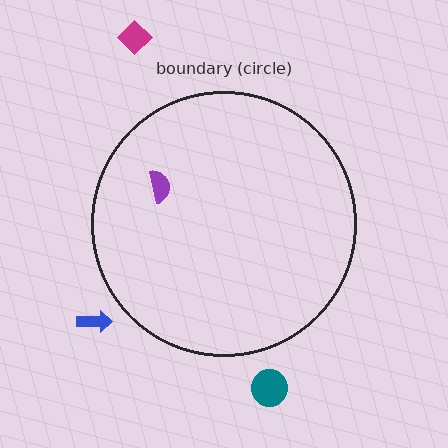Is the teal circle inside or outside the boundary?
Outside.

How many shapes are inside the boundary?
1 inside, 3 outside.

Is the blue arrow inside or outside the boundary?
Outside.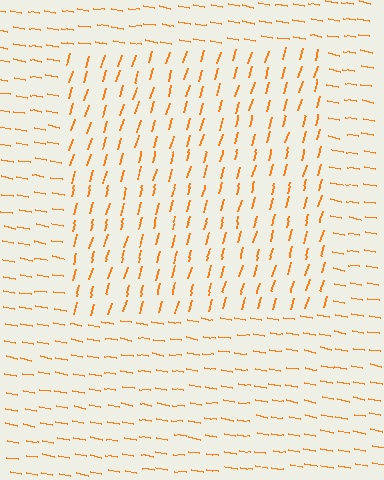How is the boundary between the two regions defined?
The boundary is defined purely by a change in line orientation (approximately 84 degrees difference). All lines are the same color and thickness.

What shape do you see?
I see a rectangle.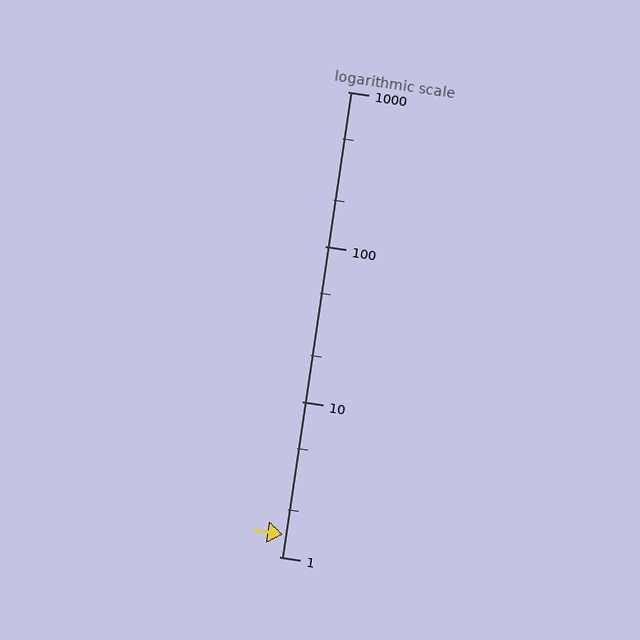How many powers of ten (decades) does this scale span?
The scale spans 3 decades, from 1 to 1000.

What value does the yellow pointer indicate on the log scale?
The pointer indicates approximately 1.4.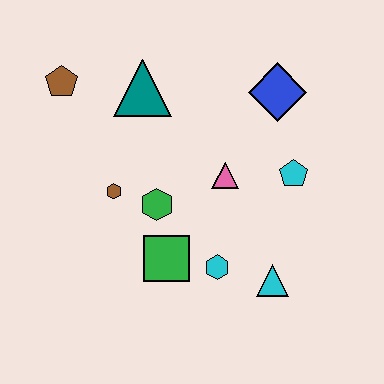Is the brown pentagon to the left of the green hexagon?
Yes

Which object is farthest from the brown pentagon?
The cyan triangle is farthest from the brown pentagon.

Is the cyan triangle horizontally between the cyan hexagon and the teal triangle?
No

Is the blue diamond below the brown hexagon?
No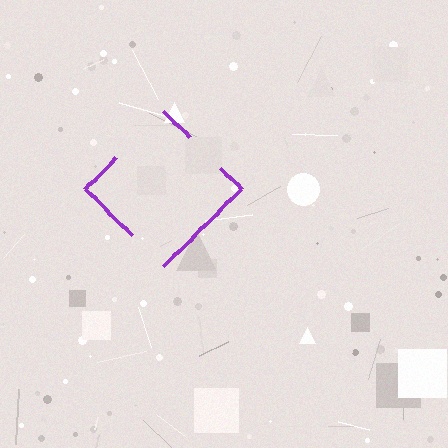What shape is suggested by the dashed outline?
The dashed outline suggests a diamond.